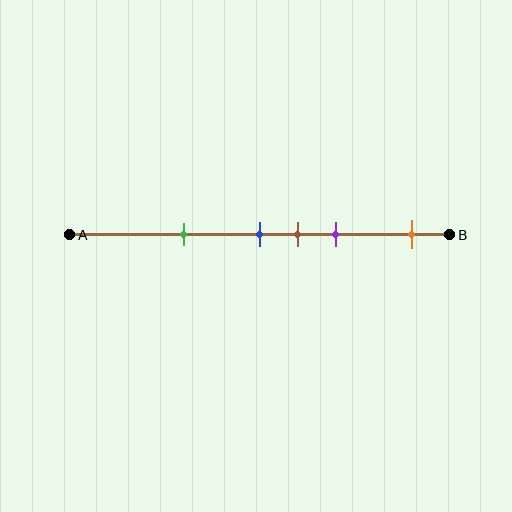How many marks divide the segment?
There are 5 marks dividing the segment.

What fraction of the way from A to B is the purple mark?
The purple mark is approximately 70% (0.7) of the way from A to B.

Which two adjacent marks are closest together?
The blue and brown marks are the closest adjacent pair.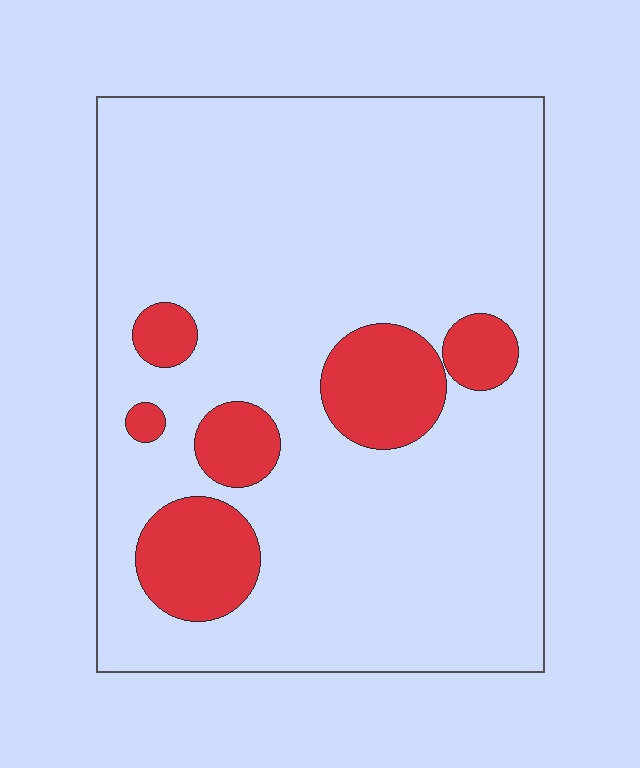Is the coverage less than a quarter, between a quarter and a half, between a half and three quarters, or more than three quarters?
Less than a quarter.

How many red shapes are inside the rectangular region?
6.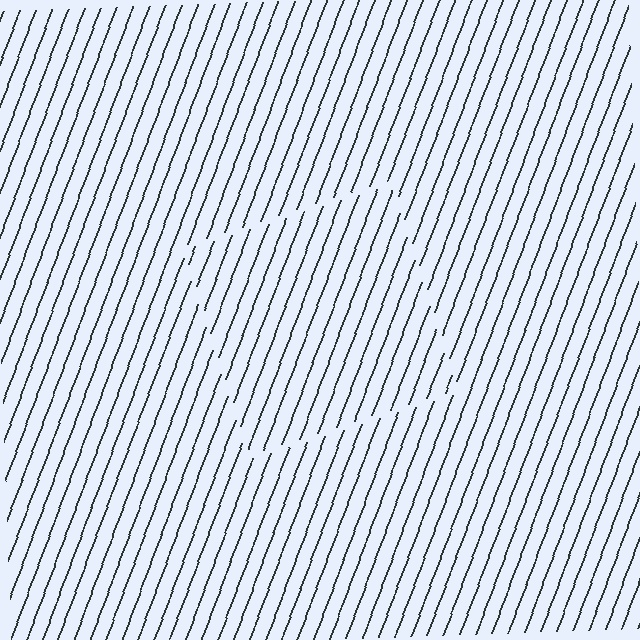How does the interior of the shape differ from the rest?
The interior of the shape contains the same grating, shifted by half a period — the contour is defined by the phase discontinuity where line-ends from the inner and outer gratings abut.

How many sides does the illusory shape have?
4 sides — the line-ends trace a square.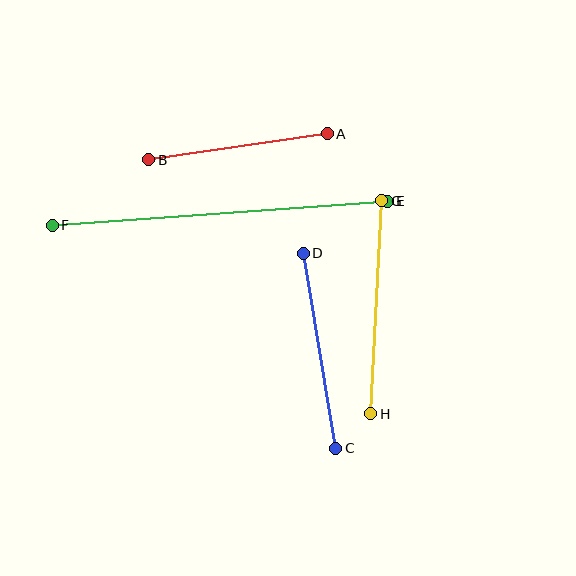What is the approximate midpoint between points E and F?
The midpoint is at approximately (220, 213) pixels.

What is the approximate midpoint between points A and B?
The midpoint is at approximately (238, 147) pixels.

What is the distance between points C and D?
The distance is approximately 198 pixels.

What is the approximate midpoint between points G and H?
The midpoint is at approximately (376, 307) pixels.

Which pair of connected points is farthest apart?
Points E and F are farthest apart.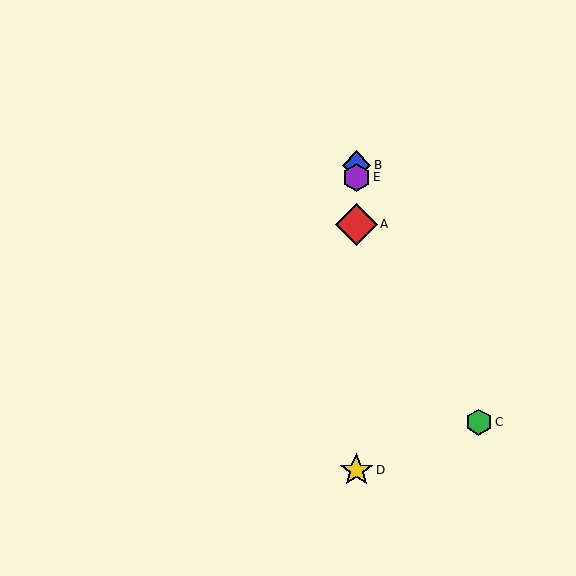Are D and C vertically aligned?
No, D is at x≈356 and C is at x≈479.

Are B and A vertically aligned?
Yes, both are at x≈356.